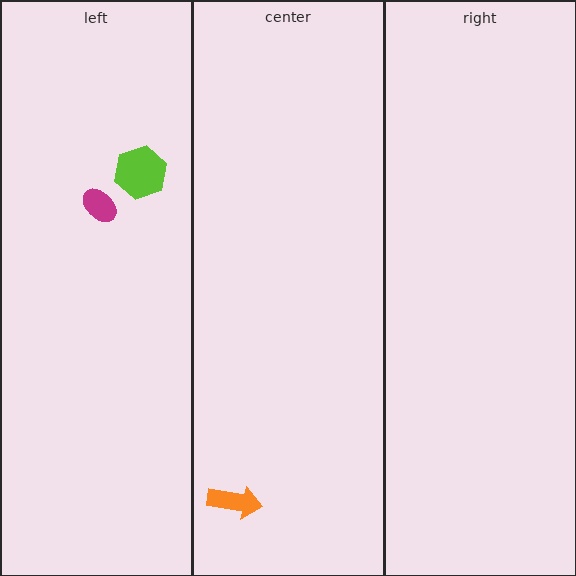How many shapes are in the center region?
1.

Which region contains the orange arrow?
The center region.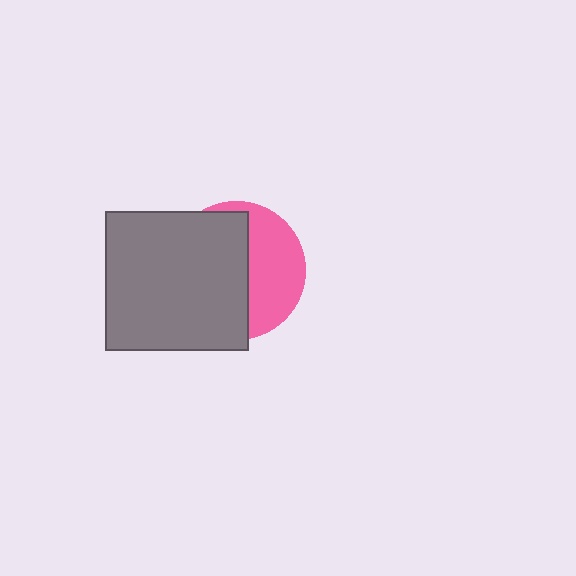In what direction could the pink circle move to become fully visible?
The pink circle could move right. That would shift it out from behind the gray rectangle entirely.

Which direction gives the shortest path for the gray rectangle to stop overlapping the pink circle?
Moving left gives the shortest separation.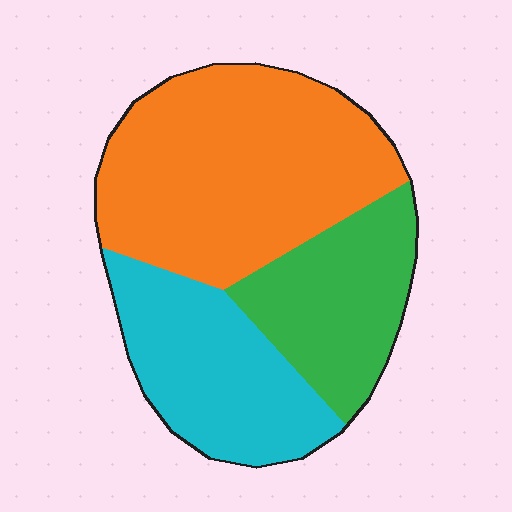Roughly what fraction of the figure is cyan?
Cyan covers around 30% of the figure.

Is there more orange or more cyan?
Orange.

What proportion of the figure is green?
Green covers 24% of the figure.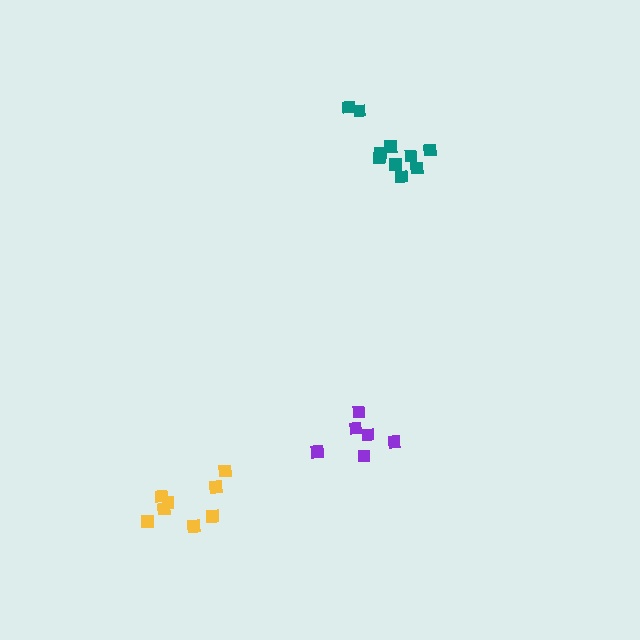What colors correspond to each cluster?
The clusters are colored: yellow, purple, teal.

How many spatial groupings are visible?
There are 3 spatial groupings.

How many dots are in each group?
Group 1: 8 dots, Group 2: 6 dots, Group 3: 10 dots (24 total).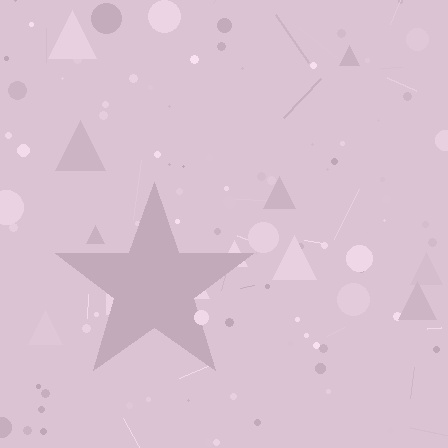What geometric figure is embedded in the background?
A star is embedded in the background.